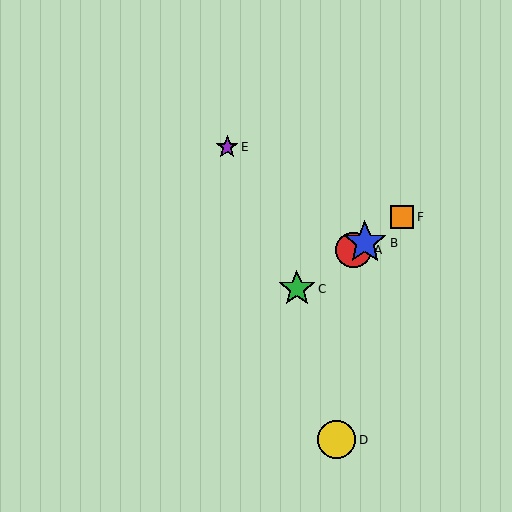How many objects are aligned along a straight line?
4 objects (A, B, C, F) are aligned along a straight line.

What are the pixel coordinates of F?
Object F is at (402, 217).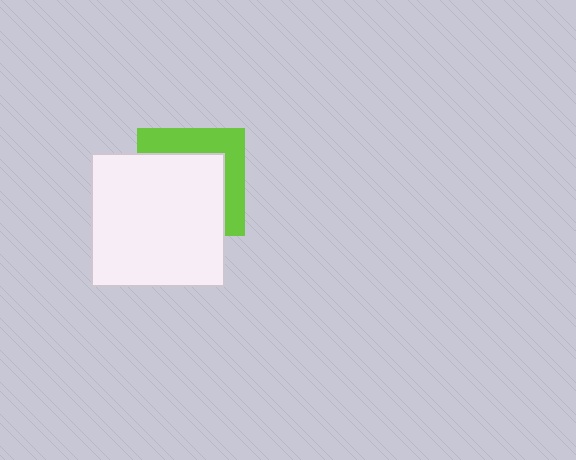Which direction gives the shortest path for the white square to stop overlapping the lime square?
Moving toward the lower-left gives the shortest separation.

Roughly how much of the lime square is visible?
A small part of it is visible (roughly 38%).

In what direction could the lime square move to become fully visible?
The lime square could move toward the upper-right. That would shift it out from behind the white square entirely.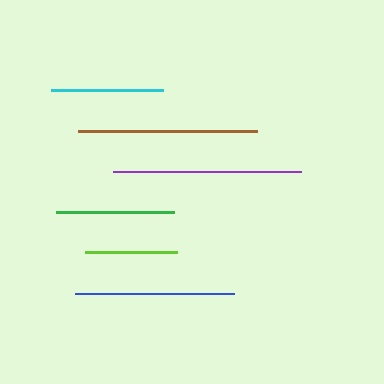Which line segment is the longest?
The purple line is the longest at approximately 188 pixels.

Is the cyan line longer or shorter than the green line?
The green line is longer than the cyan line.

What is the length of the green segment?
The green segment is approximately 118 pixels long.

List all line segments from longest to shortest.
From longest to shortest: purple, brown, blue, green, cyan, lime.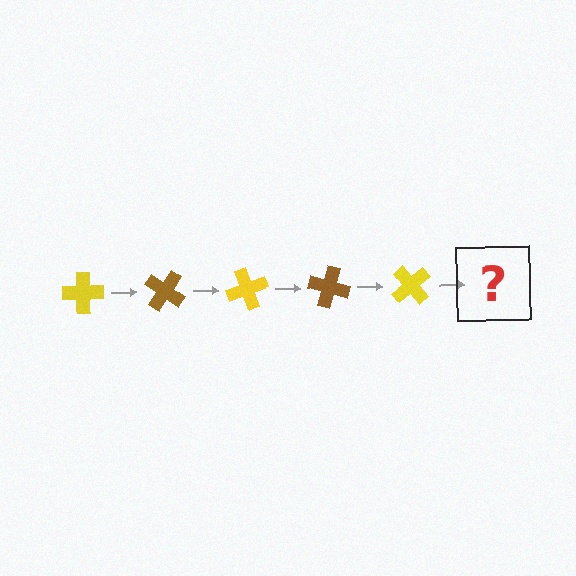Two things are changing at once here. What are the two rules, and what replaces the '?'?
The two rules are that it rotates 35 degrees each step and the color cycles through yellow and brown. The '?' should be a brown cross, rotated 175 degrees from the start.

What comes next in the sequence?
The next element should be a brown cross, rotated 175 degrees from the start.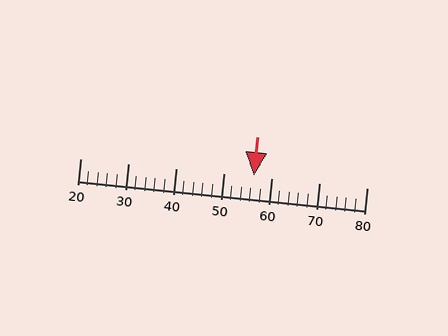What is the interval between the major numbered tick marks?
The major tick marks are spaced 10 units apart.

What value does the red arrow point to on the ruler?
The red arrow points to approximately 56.